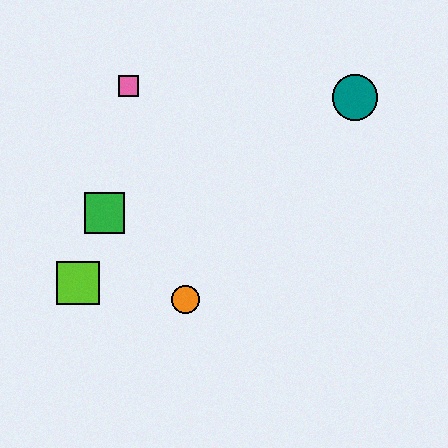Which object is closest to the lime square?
The green square is closest to the lime square.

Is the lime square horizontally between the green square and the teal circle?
No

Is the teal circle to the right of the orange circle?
Yes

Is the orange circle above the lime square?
No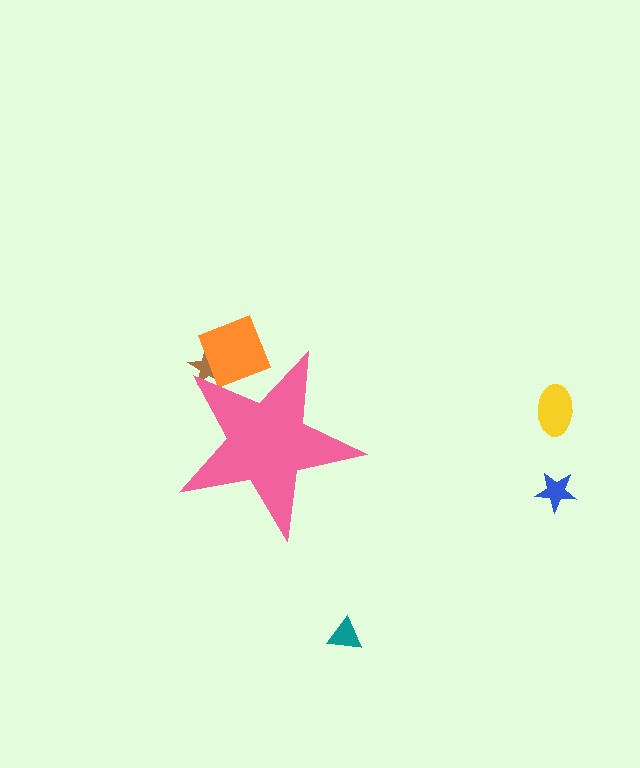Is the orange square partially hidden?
Yes, the orange square is partially hidden behind the pink star.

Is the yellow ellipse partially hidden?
No, the yellow ellipse is fully visible.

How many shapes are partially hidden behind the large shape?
2 shapes are partially hidden.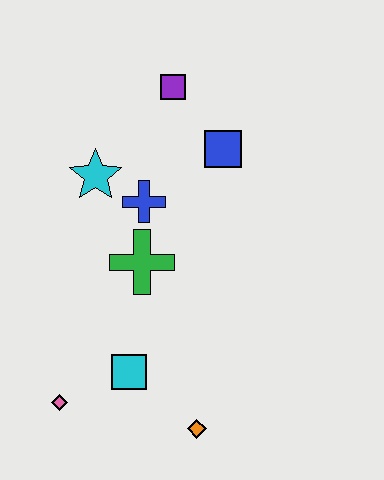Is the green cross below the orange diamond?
No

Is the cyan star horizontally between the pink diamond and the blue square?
Yes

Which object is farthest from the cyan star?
The orange diamond is farthest from the cyan star.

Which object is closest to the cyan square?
The pink diamond is closest to the cyan square.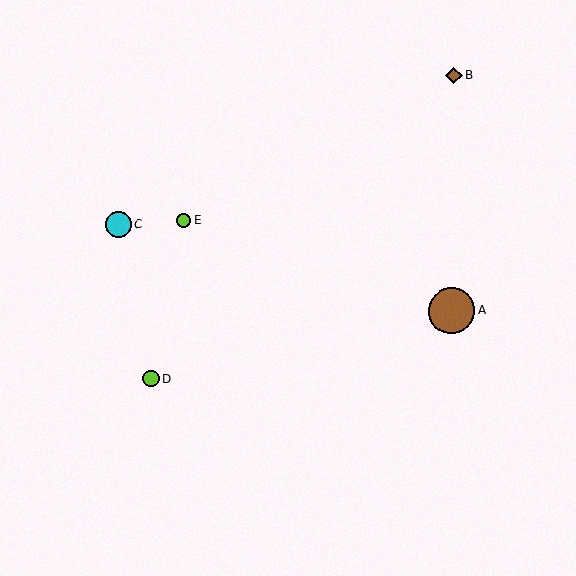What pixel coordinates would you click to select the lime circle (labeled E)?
Click at (184, 220) to select the lime circle E.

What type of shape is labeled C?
Shape C is a cyan circle.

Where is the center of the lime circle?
The center of the lime circle is at (151, 379).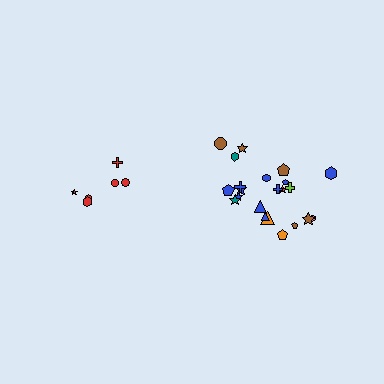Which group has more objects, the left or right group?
The right group.